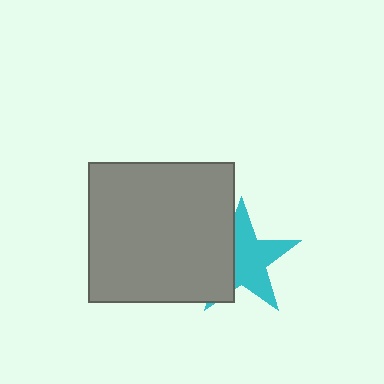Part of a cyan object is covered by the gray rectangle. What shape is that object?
It is a star.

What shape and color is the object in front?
The object in front is a gray rectangle.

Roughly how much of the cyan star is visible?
About half of it is visible (roughly 61%).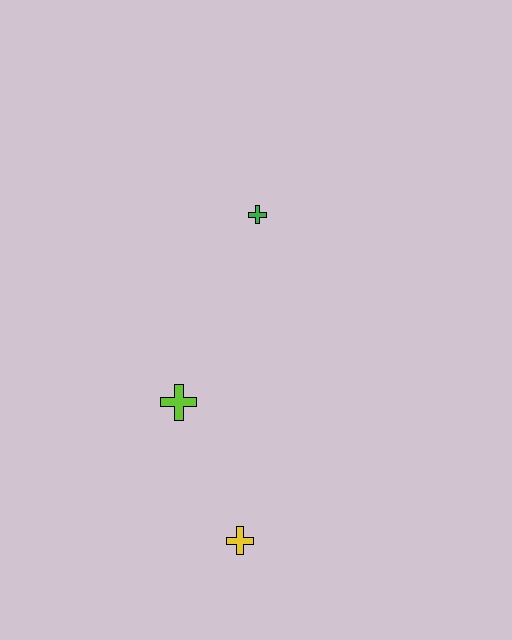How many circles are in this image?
There are no circles.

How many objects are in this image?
There are 3 objects.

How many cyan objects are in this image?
There are no cyan objects.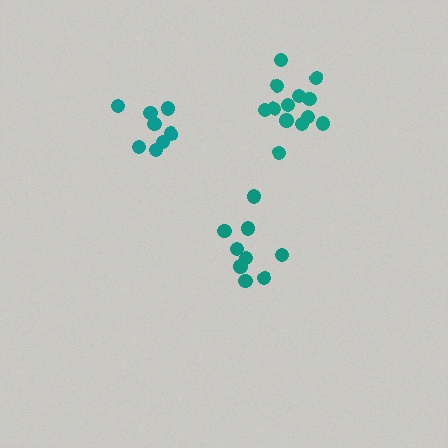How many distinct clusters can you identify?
There are 3 distinct clusters.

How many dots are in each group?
Group 1: 9 dots, Group 2: 8 dots, Group 3: 13 dots (30 total).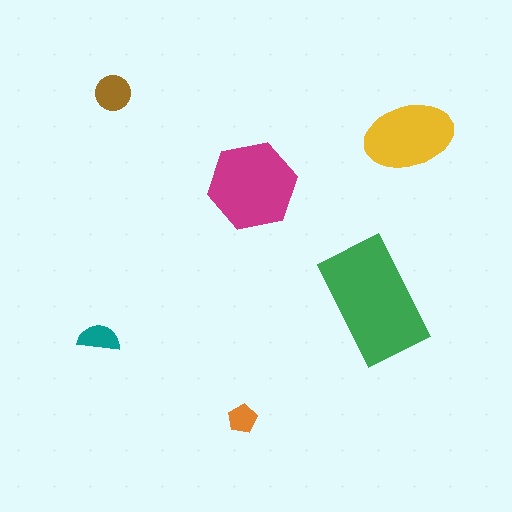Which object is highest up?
The brown circle is topmost.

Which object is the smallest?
The orange pentagon.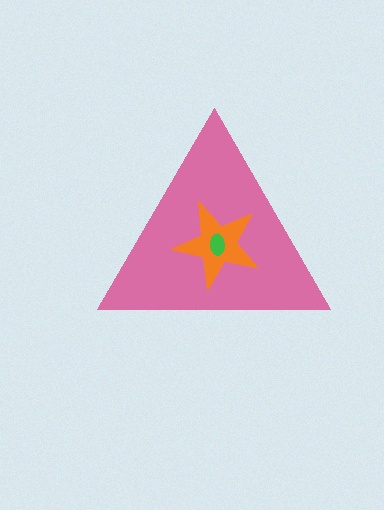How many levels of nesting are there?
3.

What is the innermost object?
The green ellipse.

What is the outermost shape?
The pink triangle.